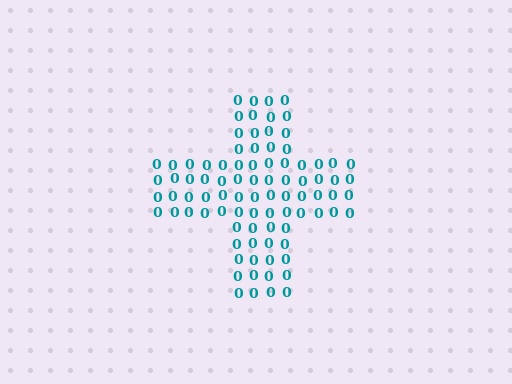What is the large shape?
The large shape is a cross.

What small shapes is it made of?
It is made of small digit 0's.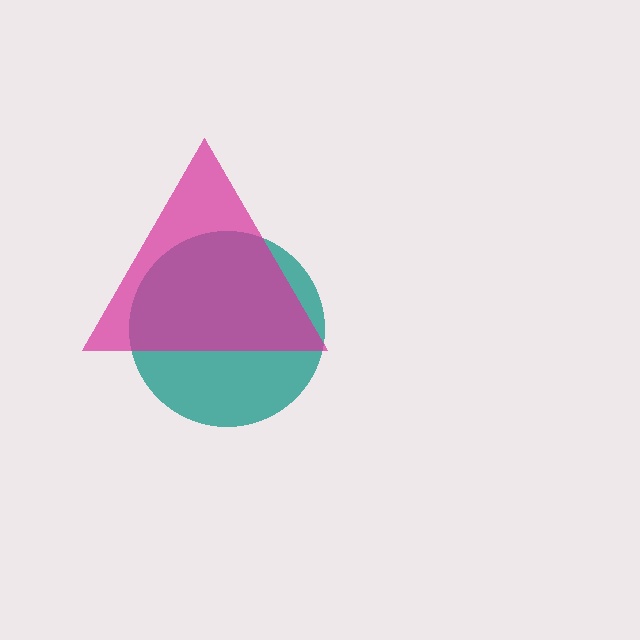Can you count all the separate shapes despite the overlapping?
Yes, there are 2 separate shapes.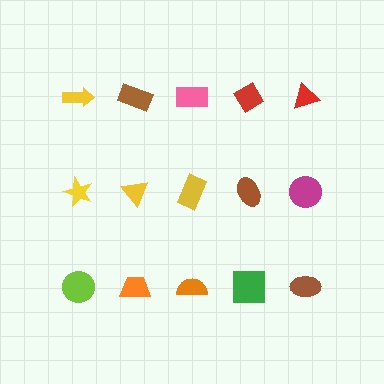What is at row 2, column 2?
A yellow triangle.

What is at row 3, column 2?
An orange trapezoid.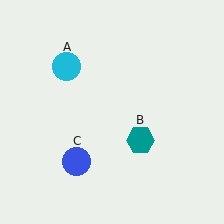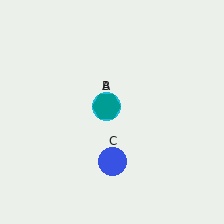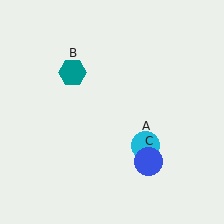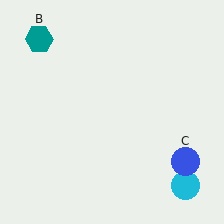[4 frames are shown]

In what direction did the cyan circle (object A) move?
The cyan circle (object A) moved down and to the right.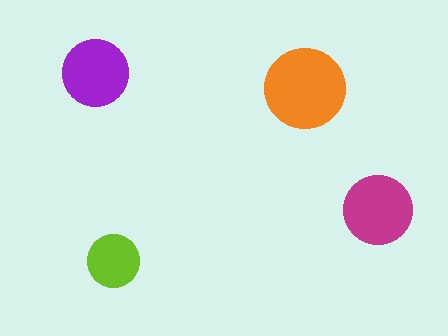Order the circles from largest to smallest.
the orange one, the magenta one, the purple one, the lime one.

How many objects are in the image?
There are 4 objects in the image.